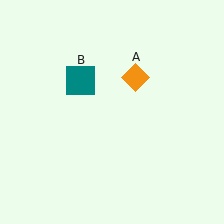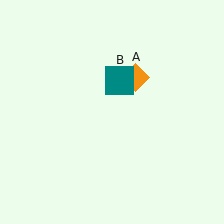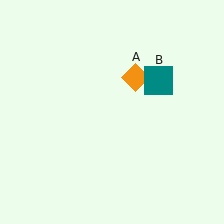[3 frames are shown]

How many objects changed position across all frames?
1 object changed position: teal square (object B).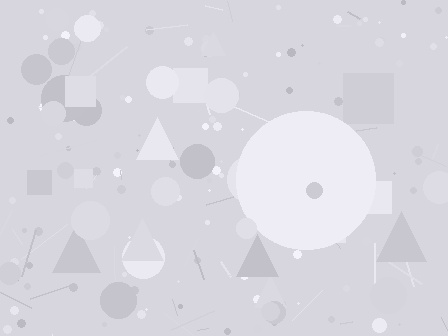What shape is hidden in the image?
A circle is hidden in the image.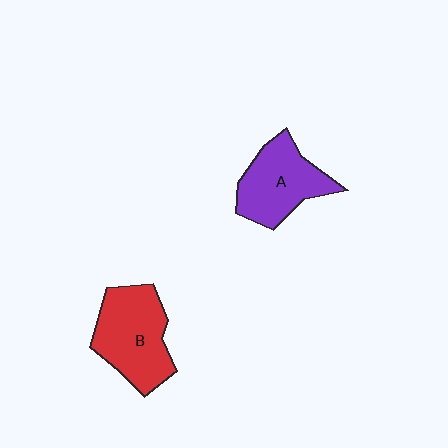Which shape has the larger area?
Shape B (red).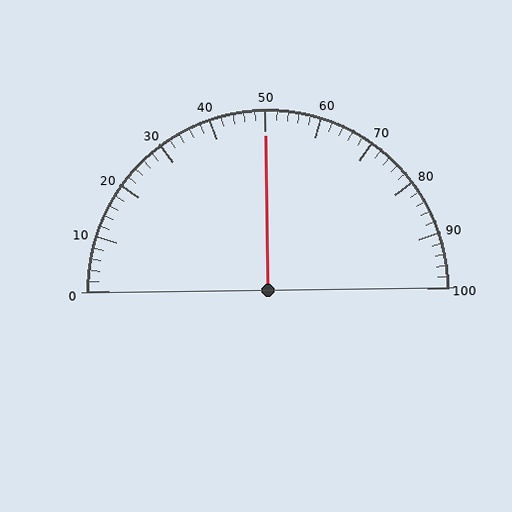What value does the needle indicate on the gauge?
The needle indicates approximately 50.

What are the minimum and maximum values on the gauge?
The gauge ranges from 0 to 100.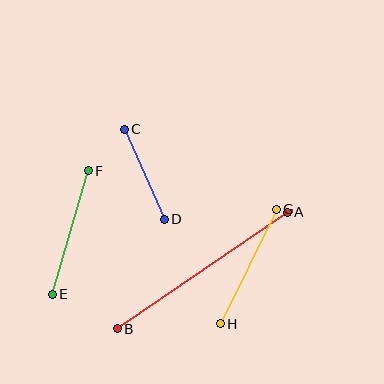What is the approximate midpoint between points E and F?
The midpoint is at approximately (70, 232) pixels.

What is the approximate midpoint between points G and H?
The midpoint is at approximately (248, 266) pixels.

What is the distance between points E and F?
The distance is approximately 128 pixels.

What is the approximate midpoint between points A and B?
The midpoint is at approximately (202, 271) pixels.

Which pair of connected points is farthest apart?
Points A and B are farthest apart.